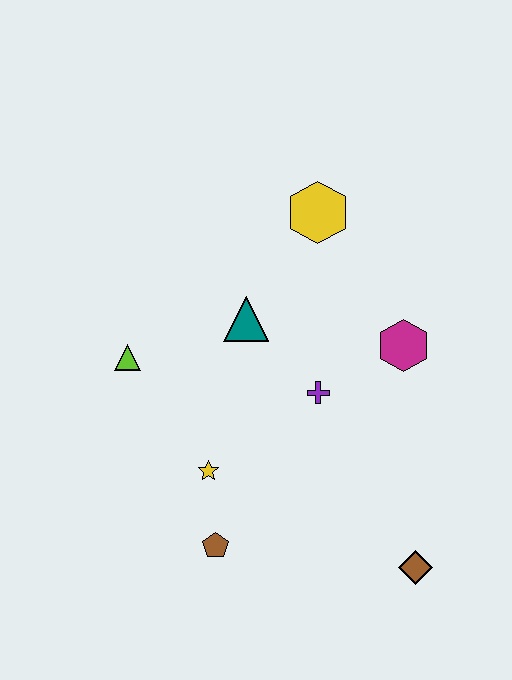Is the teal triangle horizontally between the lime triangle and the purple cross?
Yes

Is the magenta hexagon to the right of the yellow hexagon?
Yes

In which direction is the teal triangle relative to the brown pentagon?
The teal triangle is above the brown pentagon.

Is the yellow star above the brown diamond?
Yes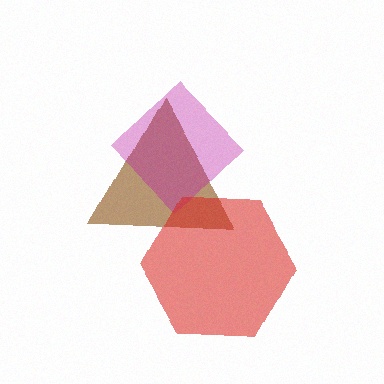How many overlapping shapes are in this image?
There are 3 overlapping shapes in the image.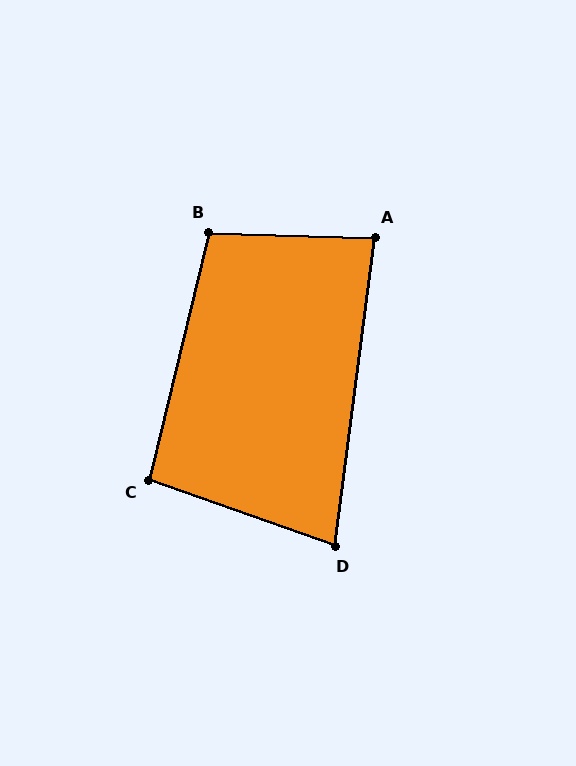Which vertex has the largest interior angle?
B, at approximately 102 degrees.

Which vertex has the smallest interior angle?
D, at approximately 78 degrees.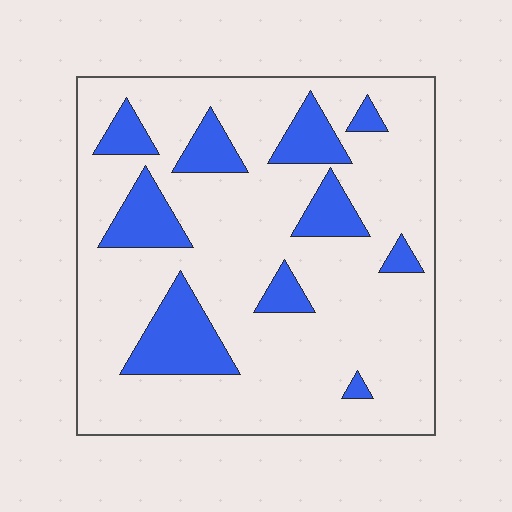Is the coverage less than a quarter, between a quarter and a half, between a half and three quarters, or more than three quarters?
Less than a quarter.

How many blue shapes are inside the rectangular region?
10.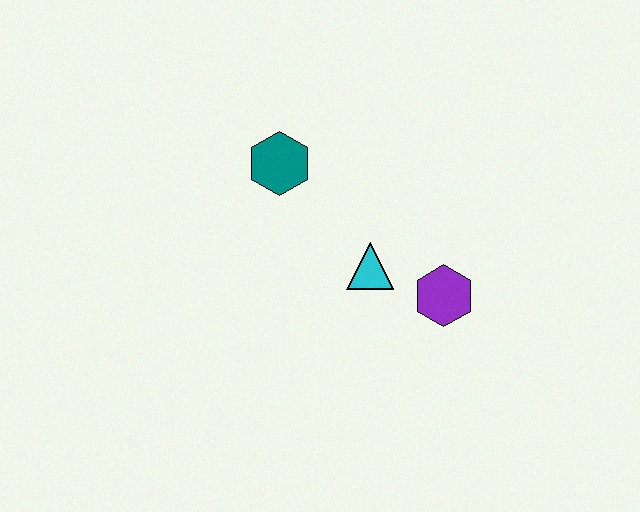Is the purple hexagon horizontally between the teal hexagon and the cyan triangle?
No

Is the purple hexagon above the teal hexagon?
No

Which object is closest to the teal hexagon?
The cyan triangle is closest to the teal hexagon.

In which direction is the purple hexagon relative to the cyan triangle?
The purple hexagon is to the right of the cyan triangle.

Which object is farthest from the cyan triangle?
The teal hexagon is farthest from the cyan triangle.